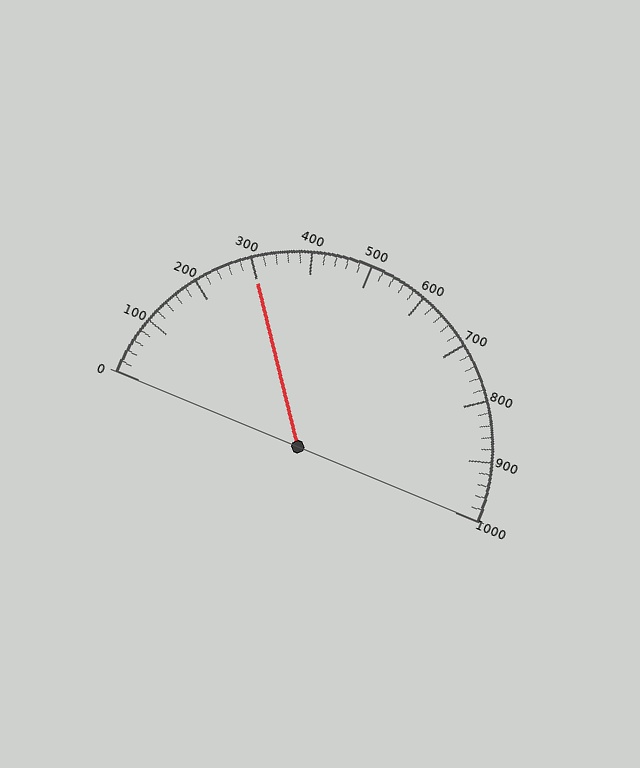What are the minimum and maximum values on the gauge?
The gauge ranges from 0 to 1000.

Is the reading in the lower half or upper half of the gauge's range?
The reading is in the lower half of the range (0 to 1000).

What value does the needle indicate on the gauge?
The needle indicates approximately 300.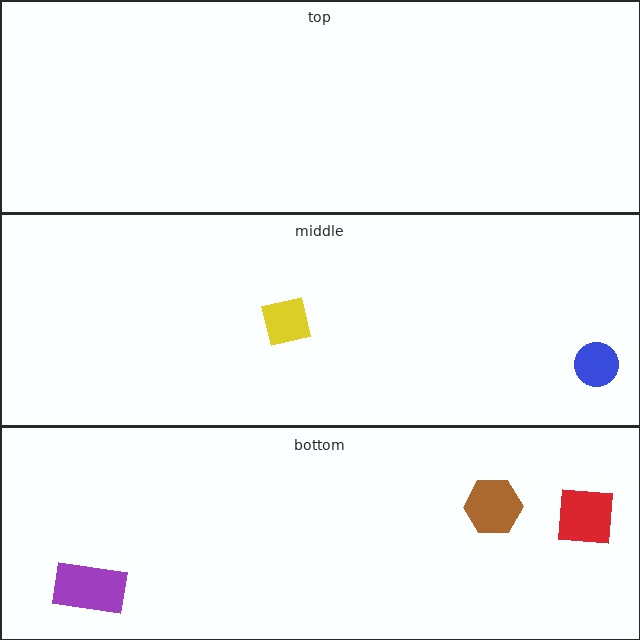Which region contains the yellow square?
The middle region.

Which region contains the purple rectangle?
The bottom region.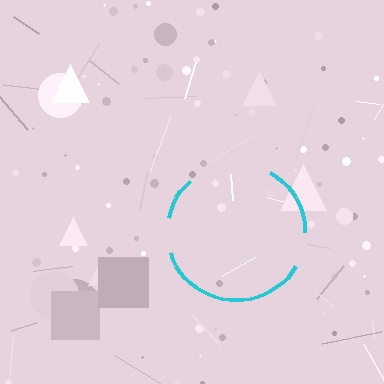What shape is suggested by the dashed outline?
The dashed outline suggests a circle.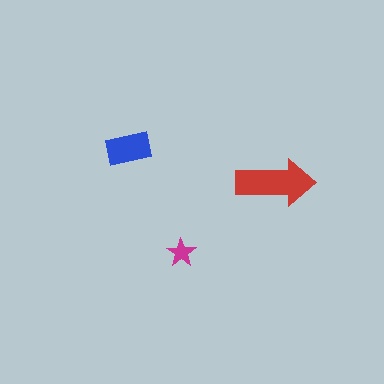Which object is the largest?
The red arrow.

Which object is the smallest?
The magenta star.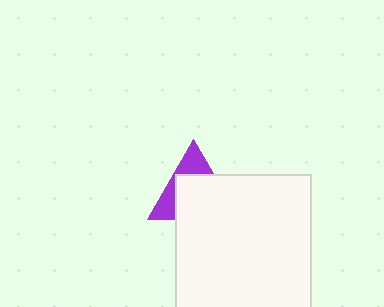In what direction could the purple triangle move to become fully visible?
The purple triangle could move up. That would shift it out from behind the white rectangle entirely.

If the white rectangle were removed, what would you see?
You would see the complete purple triangle.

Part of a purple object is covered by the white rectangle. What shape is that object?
It is a triangle.